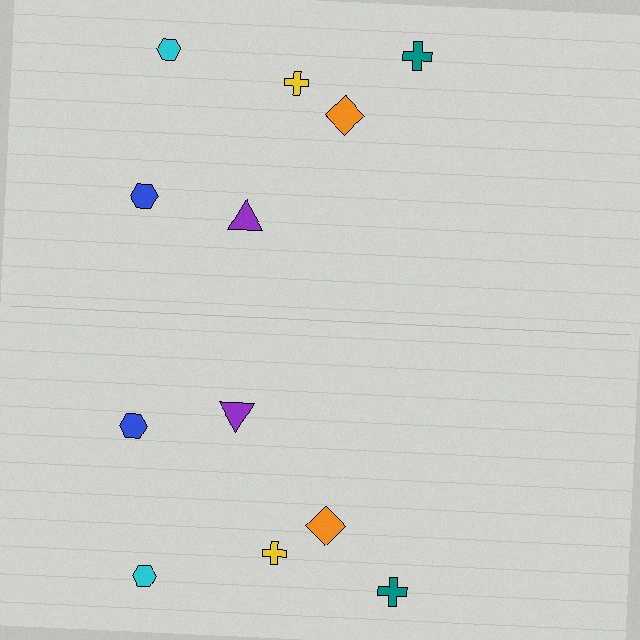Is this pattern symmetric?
Yes, this pattern has bilateral (reflection) symmetry.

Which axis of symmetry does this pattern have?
The pattern has a horizontal axis of symmetry running through the center of the image.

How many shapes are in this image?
There are 12 shapes in this image.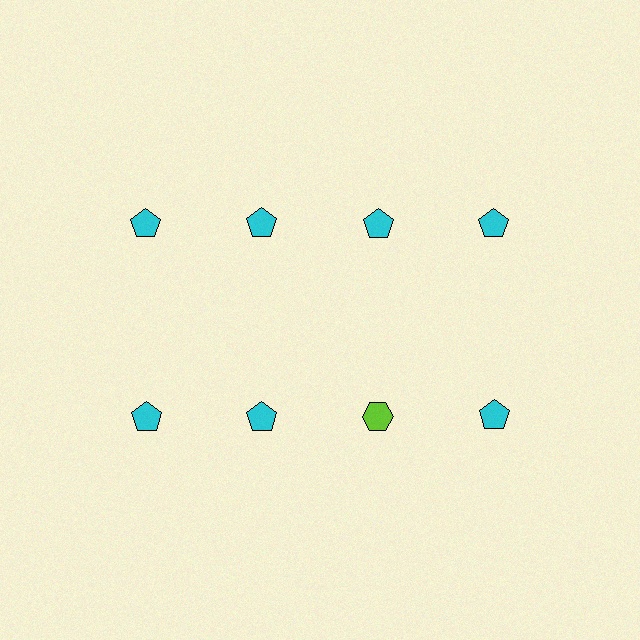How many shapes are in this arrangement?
There are 8 shapes arranged in a grid pattern.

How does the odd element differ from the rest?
It differs in both color (lime instead of cyan) and shape (hexagon instead of pentagon).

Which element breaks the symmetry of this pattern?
The lime hexagon in the second row, center column breaks the symmetry. All other shapes are cyan pentagons.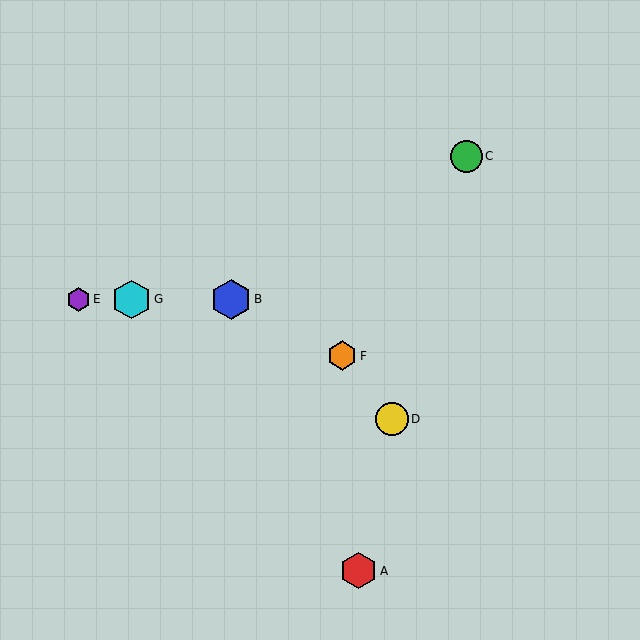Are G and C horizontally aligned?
No, G is at y≈299 and C is at y≈156.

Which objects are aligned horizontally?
Objects B, E, G are aligned horizontally.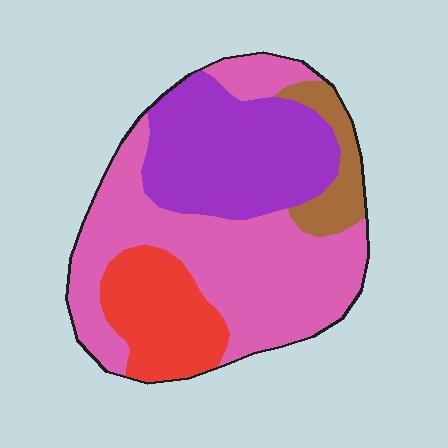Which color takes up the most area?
Pink, at roughly 45%.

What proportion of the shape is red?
Red covers roughly 15% of the shape.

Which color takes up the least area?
Brown, at roughly 10%.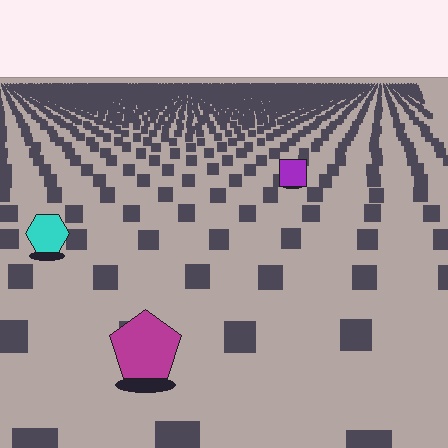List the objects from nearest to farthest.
From nearest to farthest: the magenta pentagon, the cyan hexagon, the purple square.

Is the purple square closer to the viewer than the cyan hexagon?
No. The cyan hexagon is closer — you can tell from the texture gradient: the ground texture is coarser near it.